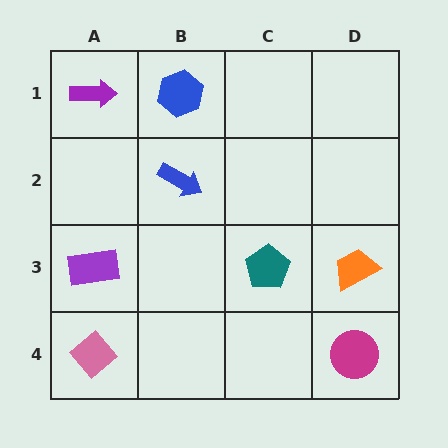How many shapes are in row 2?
1 shape.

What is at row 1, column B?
A blue hexagon.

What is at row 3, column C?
A teal pentagon.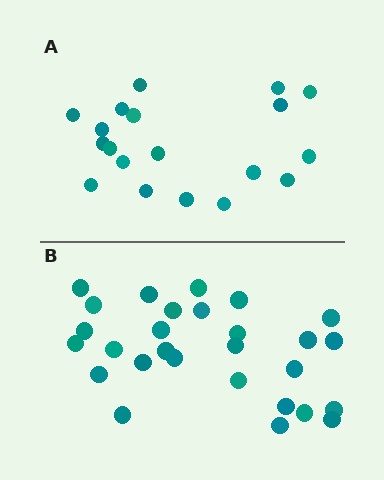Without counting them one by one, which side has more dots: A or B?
Region B (the bottom region) has more dots.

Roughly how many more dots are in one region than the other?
Region B has roughly 8 or so more dots than region A.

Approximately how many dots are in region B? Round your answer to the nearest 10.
About 30 dots. (The exact count is 28, which rounds to 30.)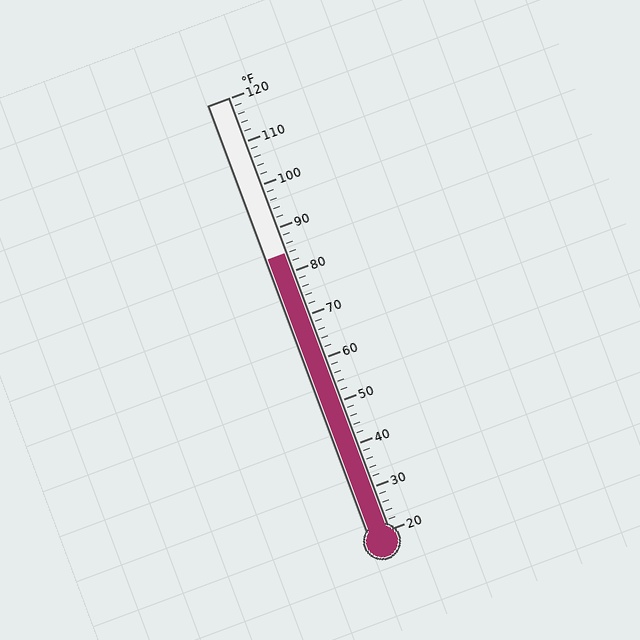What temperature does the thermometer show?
The thermometer shows approximately 84°F.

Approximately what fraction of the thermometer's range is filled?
The thermometer is filled to approximately 65% of its range.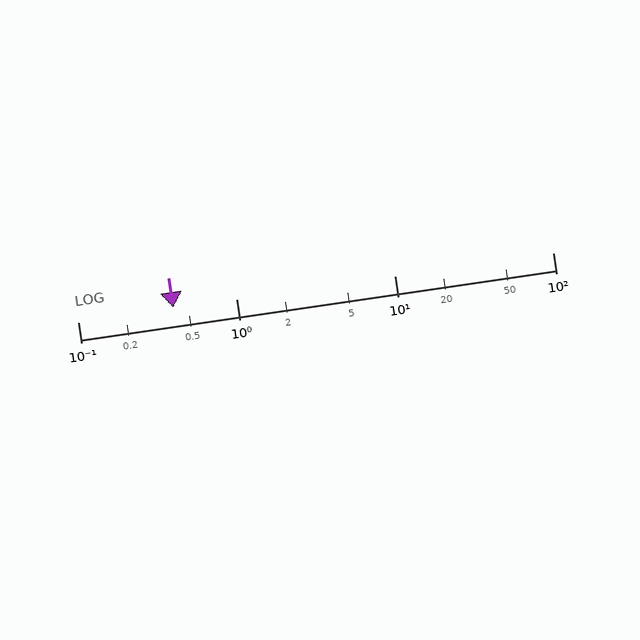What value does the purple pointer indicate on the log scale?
The pointer indicates approximately 0.4.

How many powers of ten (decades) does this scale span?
The scale spans 3 decades, from 0.1 to 100.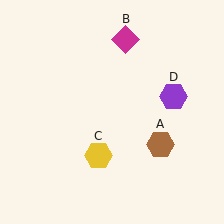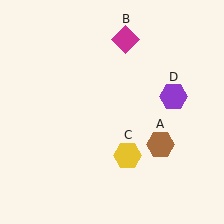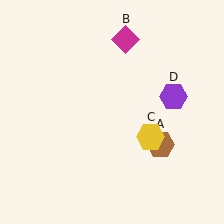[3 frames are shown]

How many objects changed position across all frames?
1 object changed position: yellow hexagon (object C).